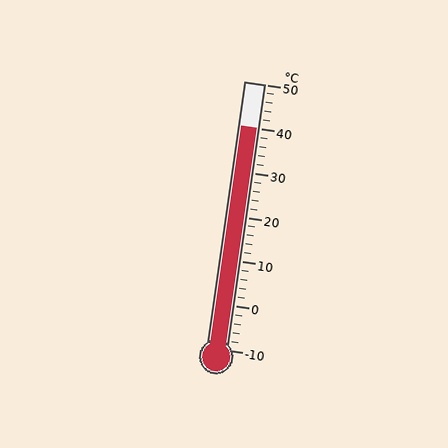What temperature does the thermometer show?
The thermometer shows approximately 40°C.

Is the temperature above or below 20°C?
The temperature is above 20°C.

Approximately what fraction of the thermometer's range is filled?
The thermometer is filled to approximately 85% of its range.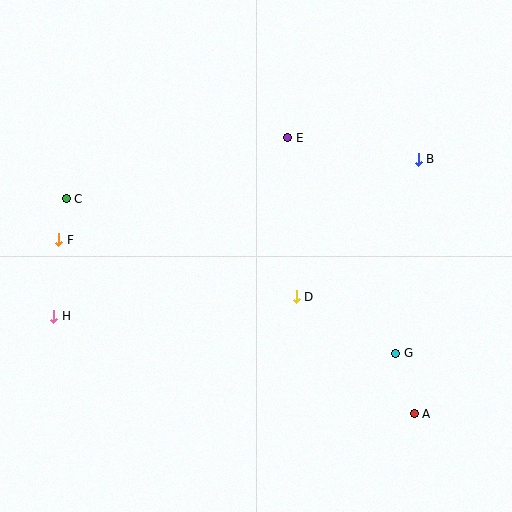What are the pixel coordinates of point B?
Point B is at (418, 159).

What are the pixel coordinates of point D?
Point D is at (296, 297).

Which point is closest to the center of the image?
Point D at (296, 297) is closest to the center.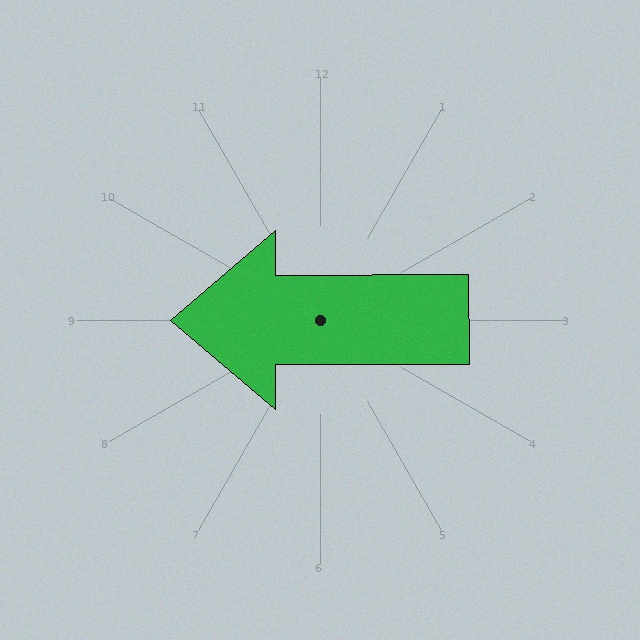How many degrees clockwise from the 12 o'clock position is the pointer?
Approximately 270 degrees.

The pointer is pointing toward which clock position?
Roughly 9 o'clock.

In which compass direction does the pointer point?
West.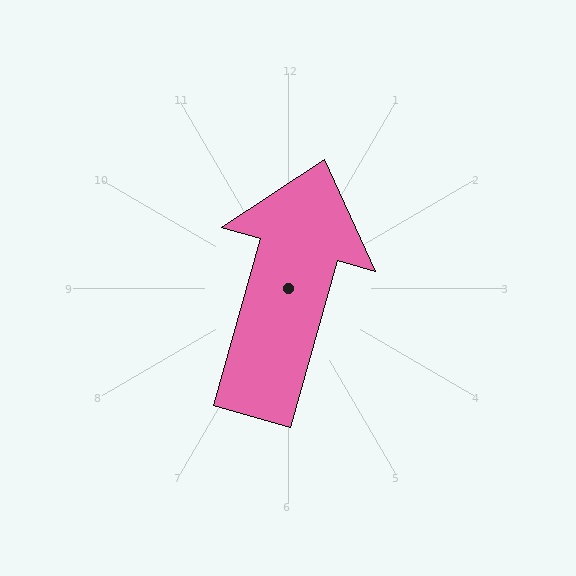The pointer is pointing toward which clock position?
Roughly 1 o'clock.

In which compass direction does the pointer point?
North.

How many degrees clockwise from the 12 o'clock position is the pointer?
Approximately 16 degrees.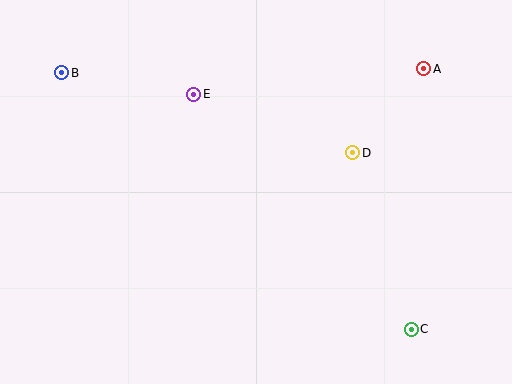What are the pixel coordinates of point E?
Point E is at (194, 94).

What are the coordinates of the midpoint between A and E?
The midpoint between A and E is at (309, 82).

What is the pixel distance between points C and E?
The distance between C and E is 320 pixels.